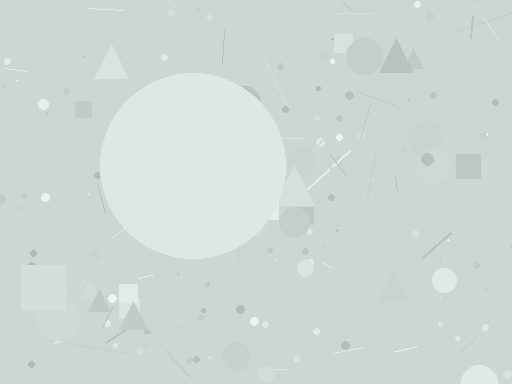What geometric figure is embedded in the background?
A circle is embedded in the background.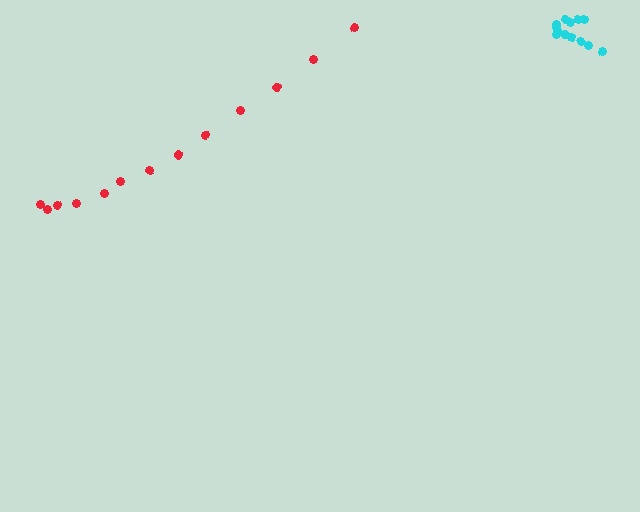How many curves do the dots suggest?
There are 2 distinct paths.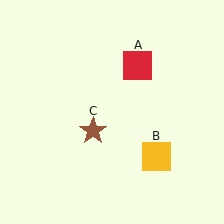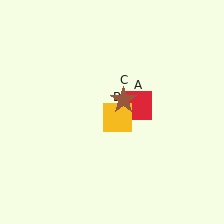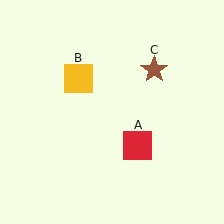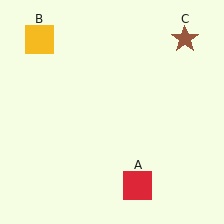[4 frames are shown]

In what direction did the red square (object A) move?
The red square (object A) moved down.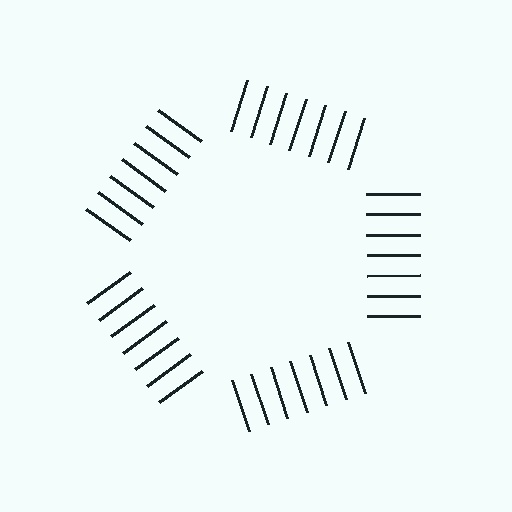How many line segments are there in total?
35 — 7 along each of the 5 edges.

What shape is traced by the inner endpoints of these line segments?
An illusory pentagon — the line segments terminate on its edges but no continuous stroke is drawn.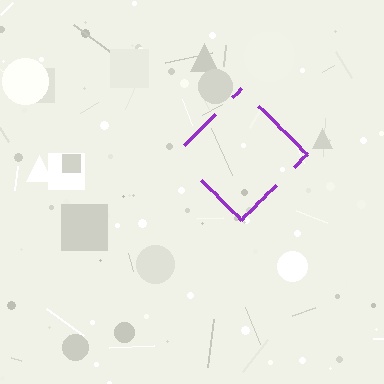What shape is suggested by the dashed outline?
The dashed outline suggests a diamond.